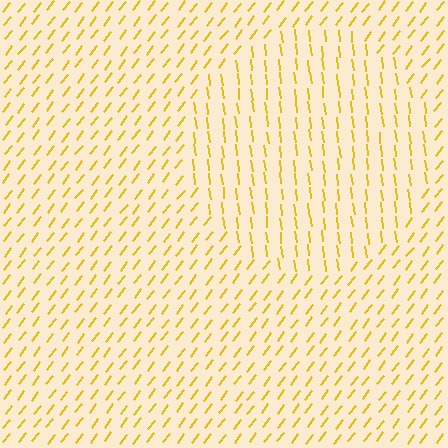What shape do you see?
I see a circle.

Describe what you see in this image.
The image is filled with small yellow line segments. A circle region in the image has lines oriented differently from the surrounding lines, creating a visible texture boundary.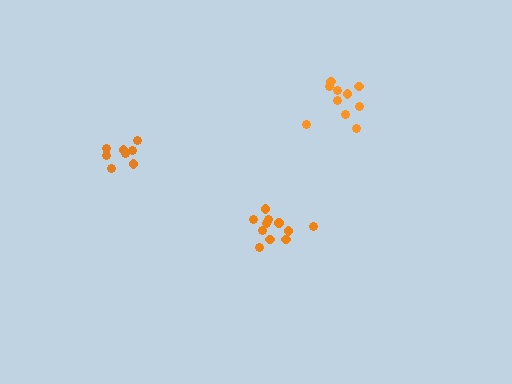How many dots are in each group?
Group 1: 8 dots, Group 2: 10 dots, Group 3: 11 dots (29 total).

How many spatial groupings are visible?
There are 3 spatial groupings.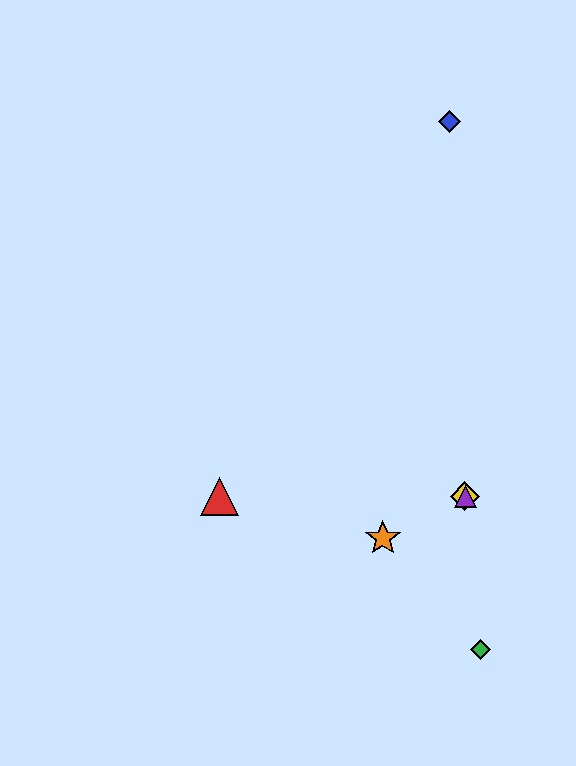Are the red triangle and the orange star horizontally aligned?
No, the red triangle is at y≈496 and the orange star is at y≈538.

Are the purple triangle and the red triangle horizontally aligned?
Yes, both are at y≈496.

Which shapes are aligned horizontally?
The red triangle, the yellow diamond, the purple triangle are aligned horizontally.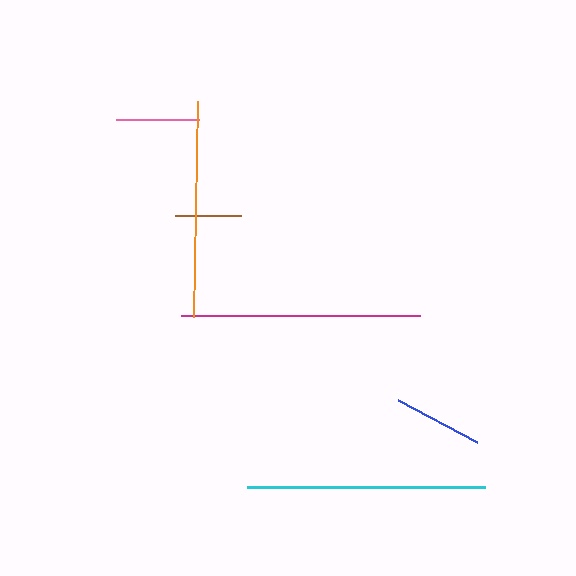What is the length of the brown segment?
The brown segment is approximately 66 pixels long.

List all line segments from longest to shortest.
From longest to shortest: magenta, cyan, orange, blue, pink, brown.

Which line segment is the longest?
The magenta line is the longest at approximately 239 pixels.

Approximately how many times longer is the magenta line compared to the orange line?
The magenta line is approximately 1.1 times the length of the orange line.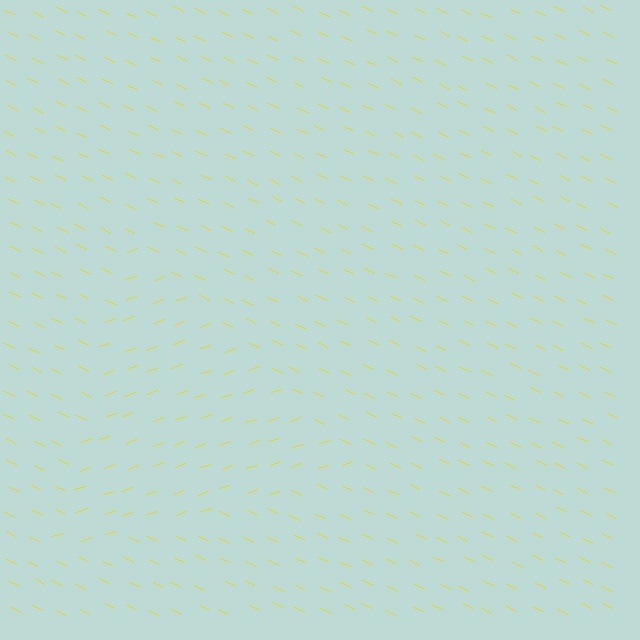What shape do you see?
I see a triangle.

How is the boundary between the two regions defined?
The boundary is defined purely by a change in line orientation (approximately 45 degrees difference). All lines are the same color and thickness.